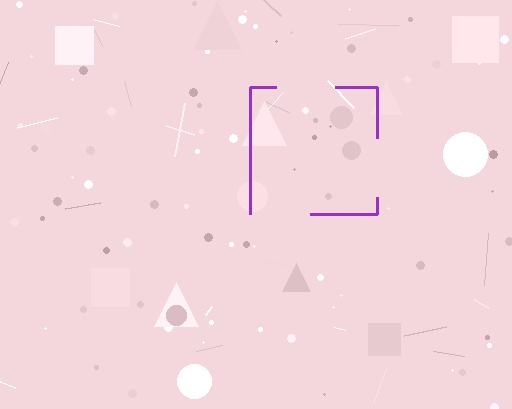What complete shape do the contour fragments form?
The contour fragments form a square.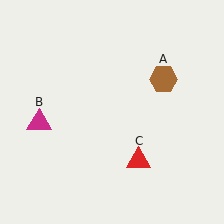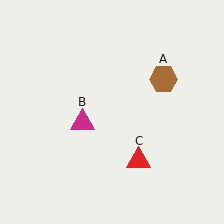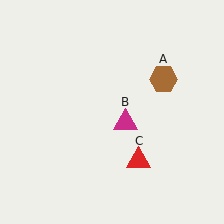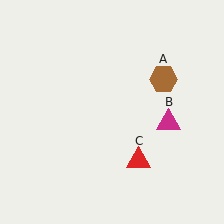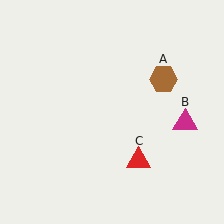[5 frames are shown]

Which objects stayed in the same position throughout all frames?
Brown hexagon (object A) and red triangle (object C) remained stationary.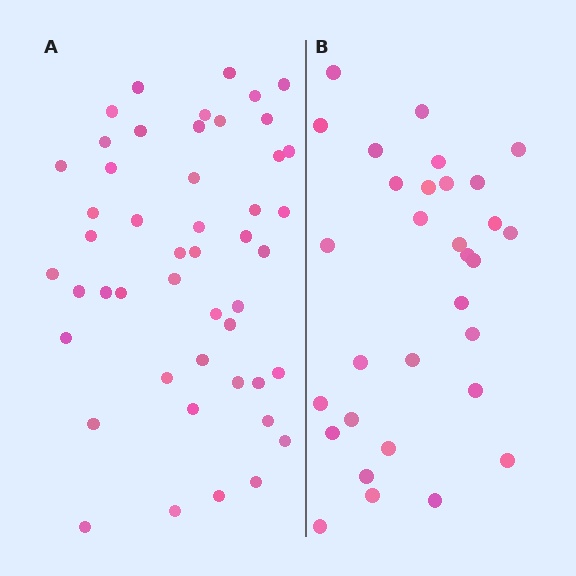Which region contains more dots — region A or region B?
Region A (the left region) has more dots.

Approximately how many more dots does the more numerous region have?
Region A has approximately 15 more dots than region B.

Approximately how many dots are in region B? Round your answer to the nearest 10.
About 30 dots. (The exact count is 31, which rounds to 30.)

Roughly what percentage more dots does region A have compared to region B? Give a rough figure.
About 55% more.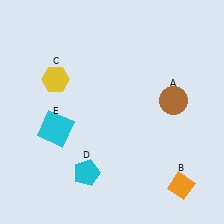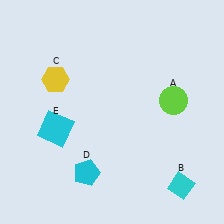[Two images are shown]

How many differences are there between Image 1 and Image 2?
There are 2 differences between the two images.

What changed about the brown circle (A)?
In Image 1, A is brown. In Image 2, it changed to lime.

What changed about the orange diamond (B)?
In Image 1, B is orange. In Image 2, it changed to cyan.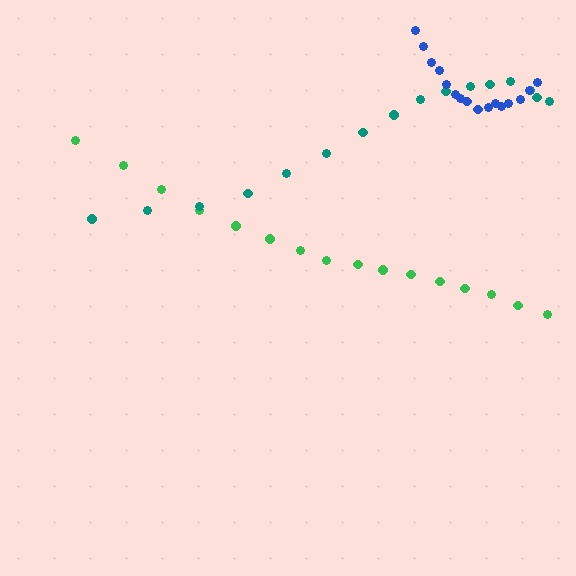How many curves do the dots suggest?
There are 3 distinct paths.